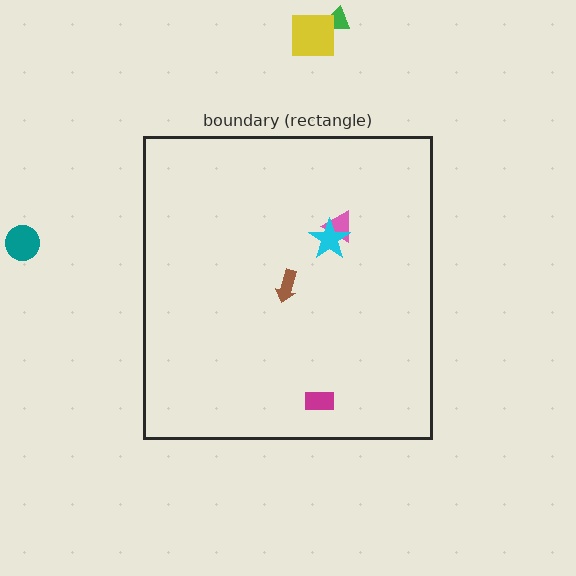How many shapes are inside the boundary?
4 inside, 3 outside.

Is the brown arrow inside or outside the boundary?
Inside.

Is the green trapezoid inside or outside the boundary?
Outside.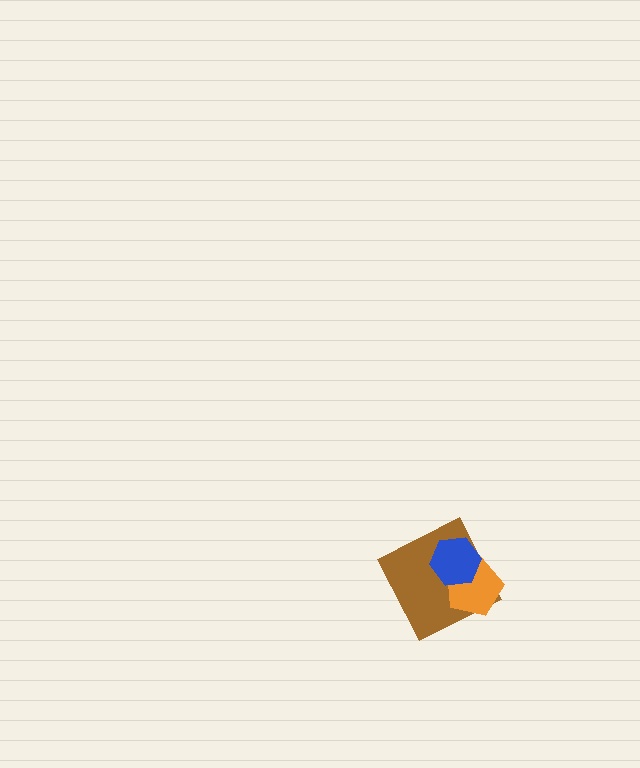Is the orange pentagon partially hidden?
Yes, it is partially covered by another shape.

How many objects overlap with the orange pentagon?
2 objects overlap with the orange pentagon.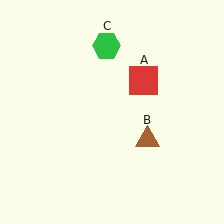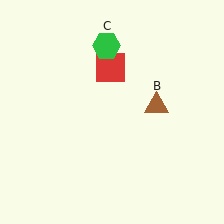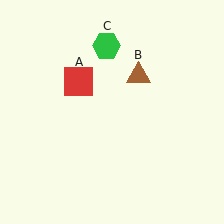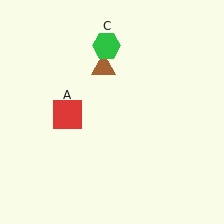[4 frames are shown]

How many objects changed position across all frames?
2 objects changed position: red square (object A), brown triangle (object B).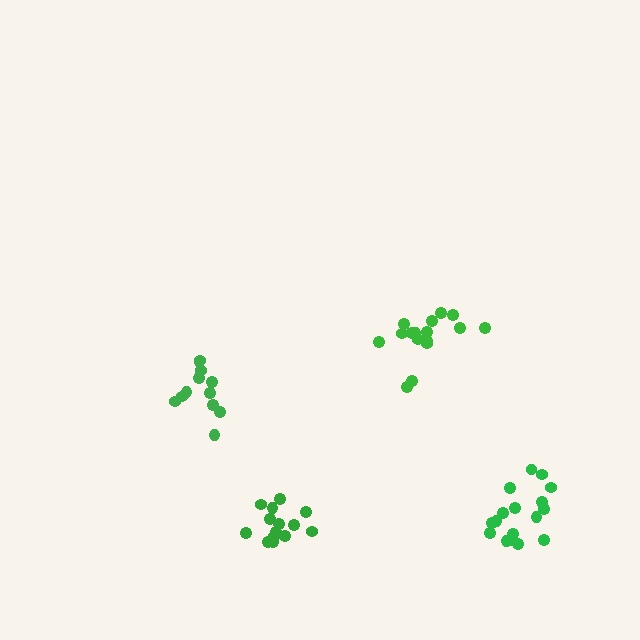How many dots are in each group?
Group 1: 17 dots, Group 2: 14 dots, Group 3: 17 dots, Group 4: 12 dots (60 total).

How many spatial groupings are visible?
There are 4 spatial groupings.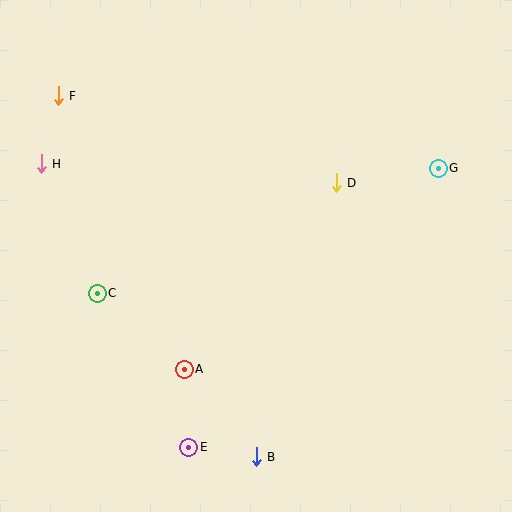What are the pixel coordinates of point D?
Point D is at (336, 183).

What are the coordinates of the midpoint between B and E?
The midpoint between B and E is at (223, 452).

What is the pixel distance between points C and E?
The distance between C and E is 179 pixels.